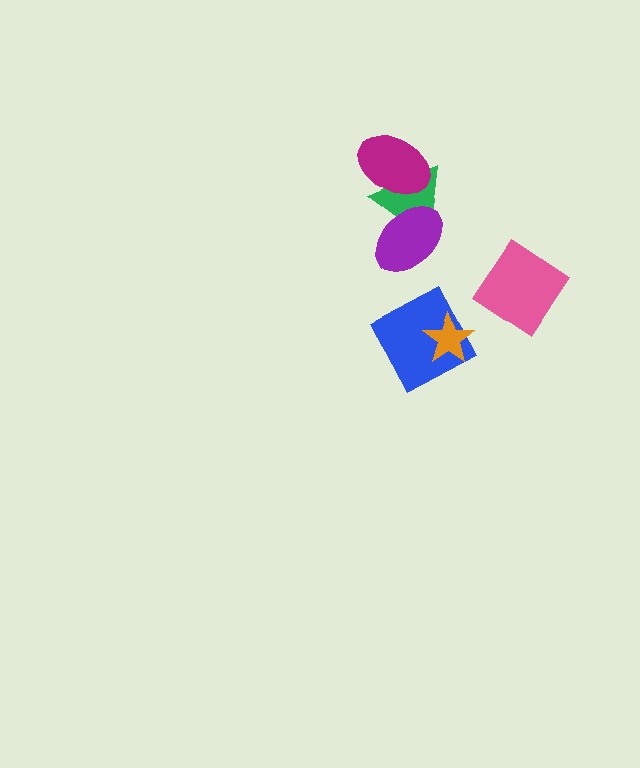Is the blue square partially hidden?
Yes, it is partially covered by another shape.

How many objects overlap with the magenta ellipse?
1 object overlaps with the magenta ellipse.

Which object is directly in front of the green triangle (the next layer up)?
The purple ellipse is directly in front of the green triangle.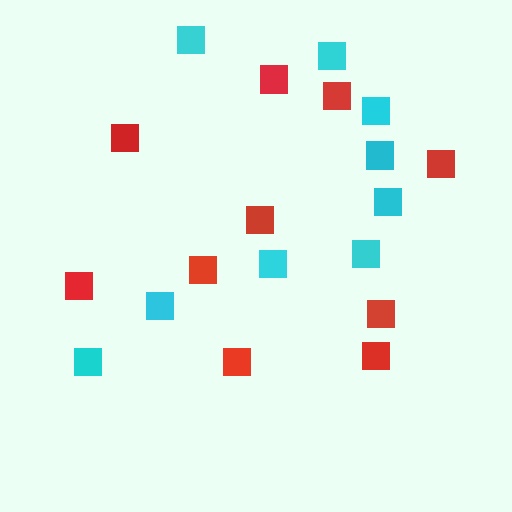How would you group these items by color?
There are 2 groups: one group of red squares (10) and one group of cyan squares (9).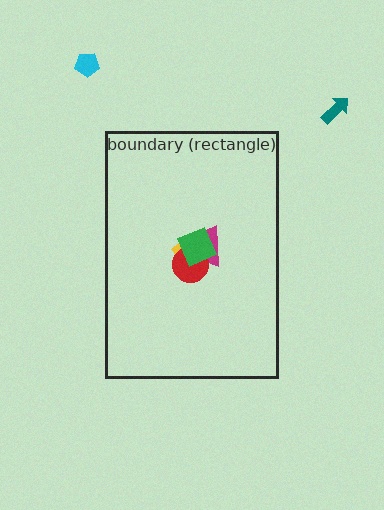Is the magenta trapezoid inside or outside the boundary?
Inside.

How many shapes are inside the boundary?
4 inside, 2 outside.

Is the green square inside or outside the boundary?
Inside.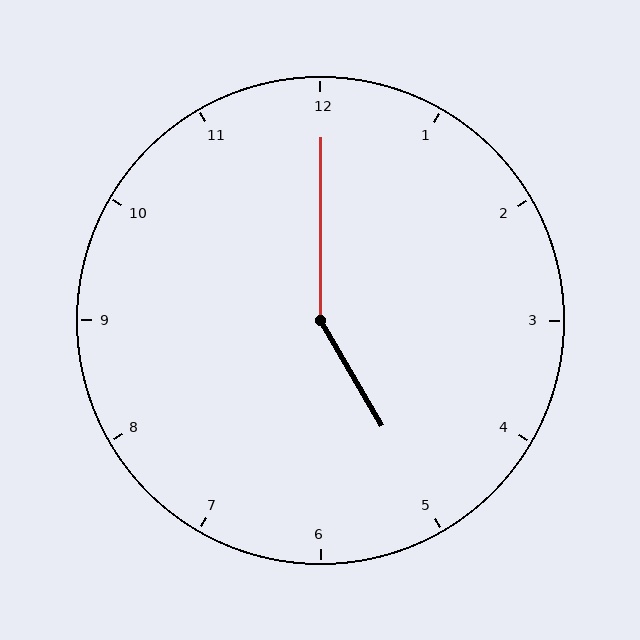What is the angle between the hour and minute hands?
Approximately 150 degrees.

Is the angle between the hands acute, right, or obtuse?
It is obtuse.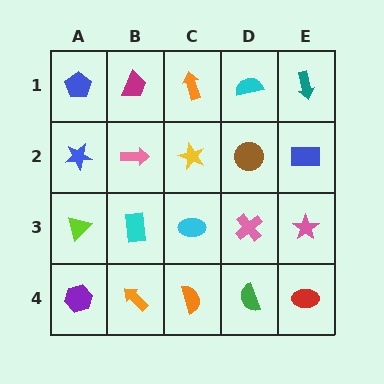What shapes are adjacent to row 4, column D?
A pink cross (row 3, column D), an orange semicircle (row 4, column C), a red ellipse (row 4, column E).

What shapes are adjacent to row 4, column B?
A cyan rectangle (row 3, column B), a purple hexagon (row 4, column A), an orange semicircle (row 4, column C).